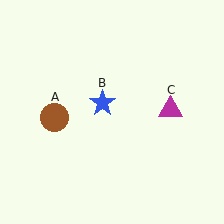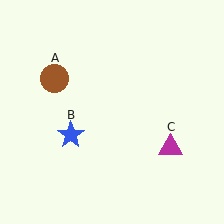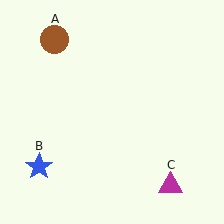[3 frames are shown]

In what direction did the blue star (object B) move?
The blue star (object B) moved down and to the left.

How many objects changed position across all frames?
3 objects changed position: brown circle (object A), blue star (object B), magenta triangle (object C).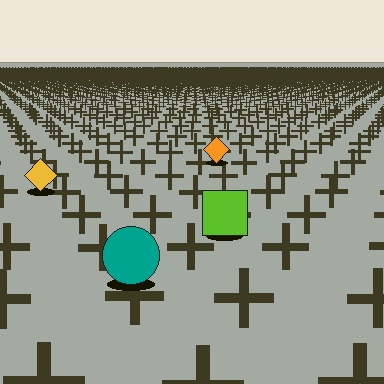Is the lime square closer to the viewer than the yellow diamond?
Yes. The lime square is closer — you can tell from the texture gradient: the ground texture is coarser near it.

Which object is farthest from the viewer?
The orange diamond is farthest from the viewer. It appears smaller and the ground texture around it is denser.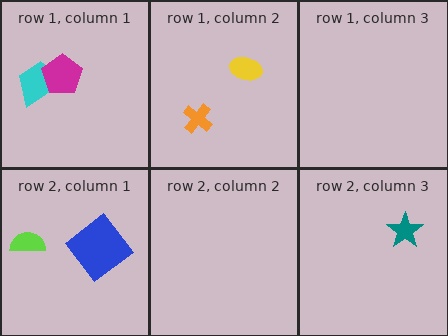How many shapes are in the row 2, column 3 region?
1.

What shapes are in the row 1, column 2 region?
The orange cross, the yellow ellipse.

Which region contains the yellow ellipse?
The row 1, column 2 region.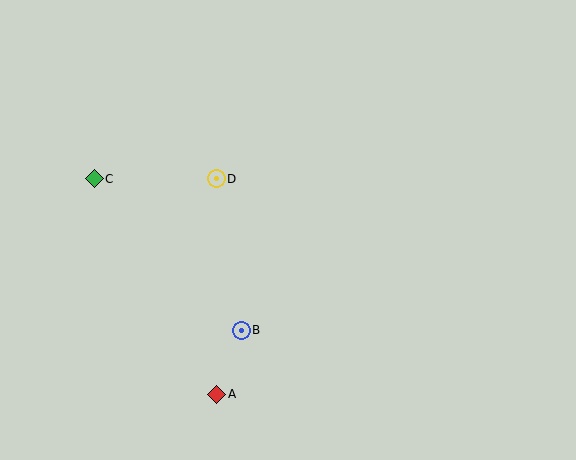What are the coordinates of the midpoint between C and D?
The midpoint between C and D is at (155, 179).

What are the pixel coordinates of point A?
Point A is at (217, 394).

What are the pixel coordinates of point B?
Point B is at (241, 330).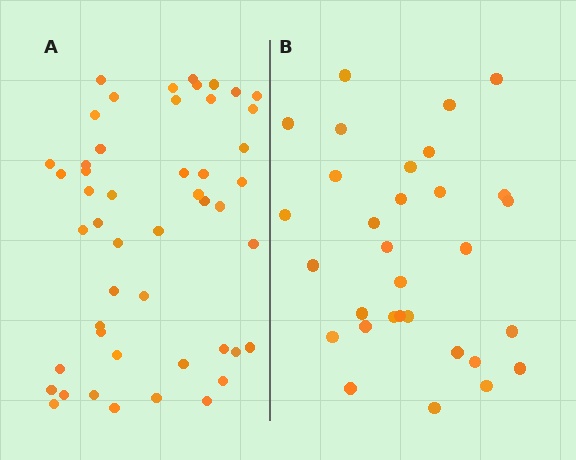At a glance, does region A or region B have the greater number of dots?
Region A (the left region) has more dots.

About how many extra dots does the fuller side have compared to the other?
Region A has approximately 20 more dots than region B.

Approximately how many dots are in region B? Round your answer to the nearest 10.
About 30 dots. (The exact count is 31, which rounds to 30.)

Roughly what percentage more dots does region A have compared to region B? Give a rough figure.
About 60% more.